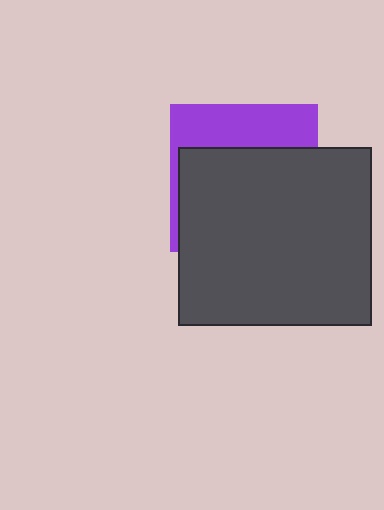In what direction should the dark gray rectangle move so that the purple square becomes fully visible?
The dark gray rectangle should move down. That is the shortest direction to clear the overlap and leave the purple square fully visible.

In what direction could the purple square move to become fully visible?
The purple square could move up. That would shift it out from behind the dark gray rectangle entirely.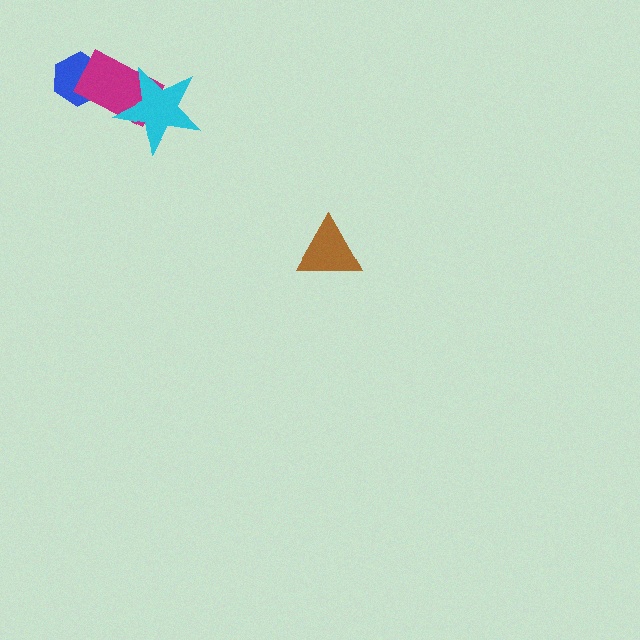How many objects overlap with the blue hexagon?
1 object overlaps with the blue hexagon.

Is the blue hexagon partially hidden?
Yes, it is partially covered by another shape.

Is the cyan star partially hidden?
No, no other shape covers it.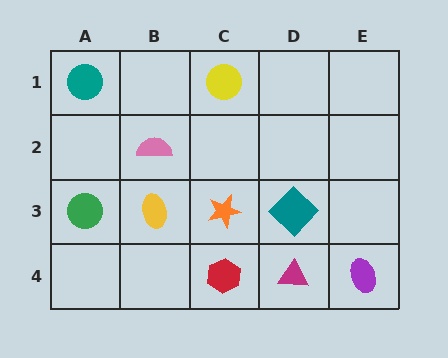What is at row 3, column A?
A green circle.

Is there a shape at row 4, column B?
No, that cell is empty.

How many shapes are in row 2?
1 shape.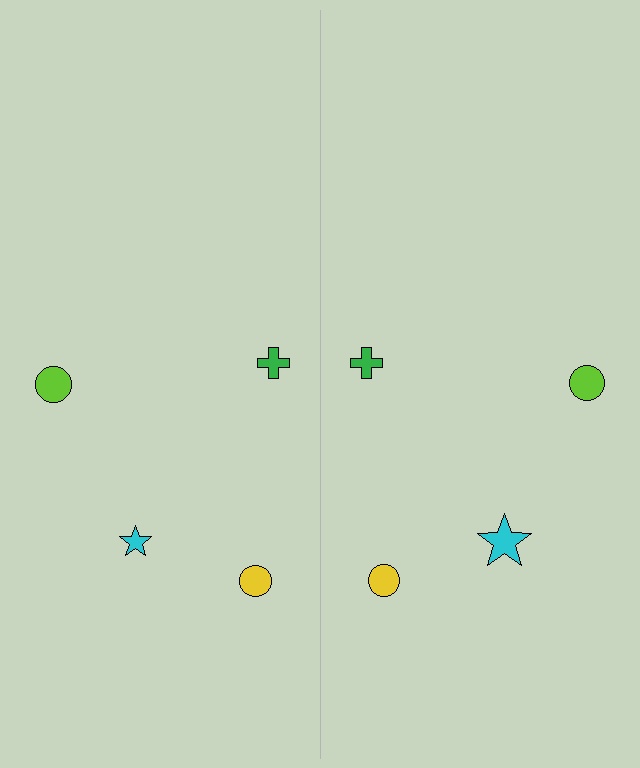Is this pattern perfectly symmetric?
No, the pattern is not perfectly symmetric. The cyan star on the right side has a different size than its mirror counterpart.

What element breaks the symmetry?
The cyan star on the right side has a different size than its mirror counterpart.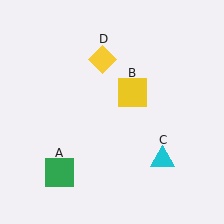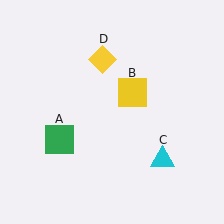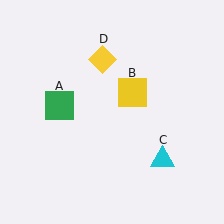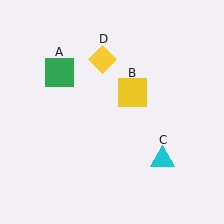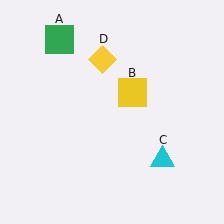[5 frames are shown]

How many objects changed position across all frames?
1 object changed position: green square (object A).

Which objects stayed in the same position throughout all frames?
Yellow square (object B) and cyan triangle (object C) and yellow diamond (object D) remained stationary.